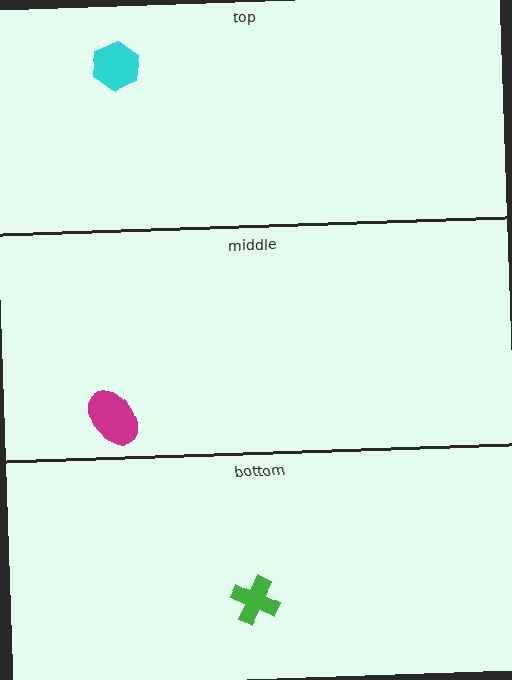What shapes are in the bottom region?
The green cross.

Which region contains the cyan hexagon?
The top region.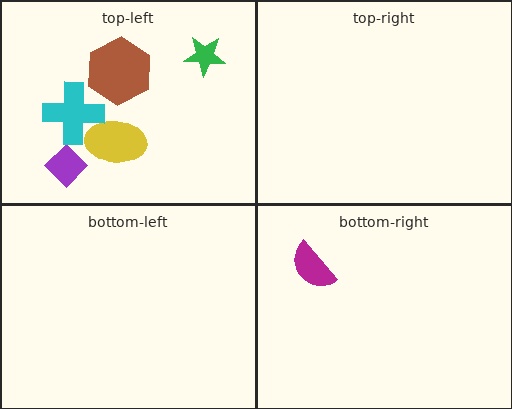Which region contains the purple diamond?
The top-left region.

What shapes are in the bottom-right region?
The magenta semicircle.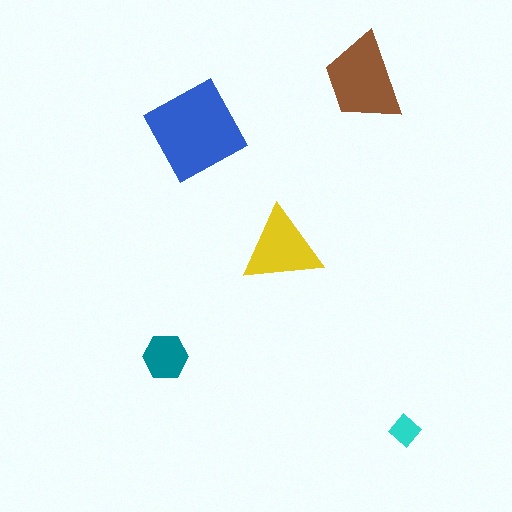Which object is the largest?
The blue square.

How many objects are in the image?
There are 5 objects in the image.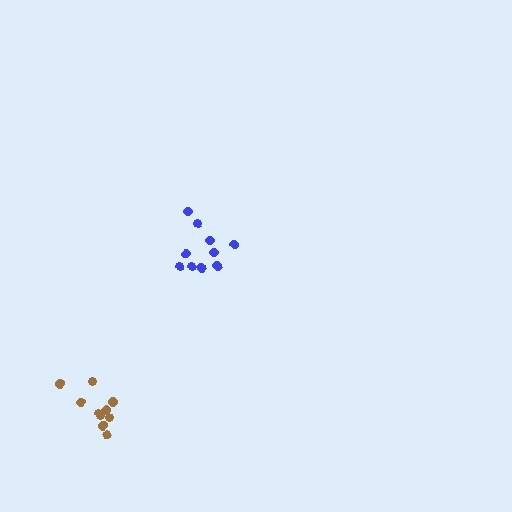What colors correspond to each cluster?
The clusters are colored: blue, brown.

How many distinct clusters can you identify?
There are 2 distinct clusters.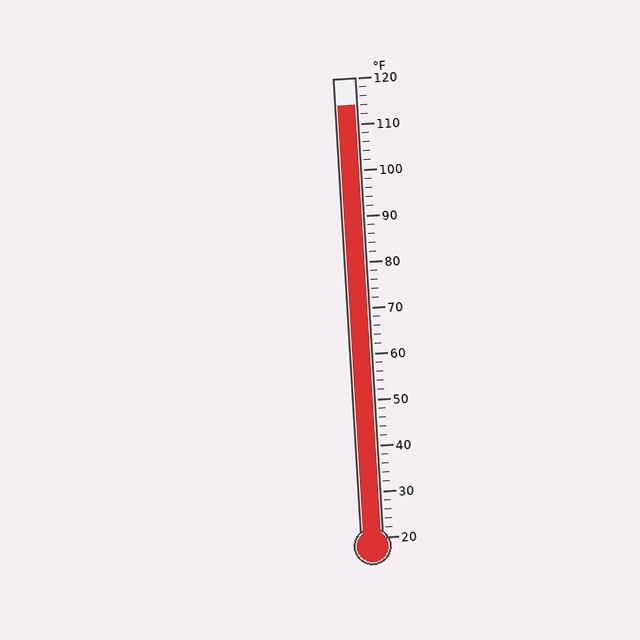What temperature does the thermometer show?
The thermometer shows approximately 114°F.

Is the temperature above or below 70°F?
The temperature is above 70°F.